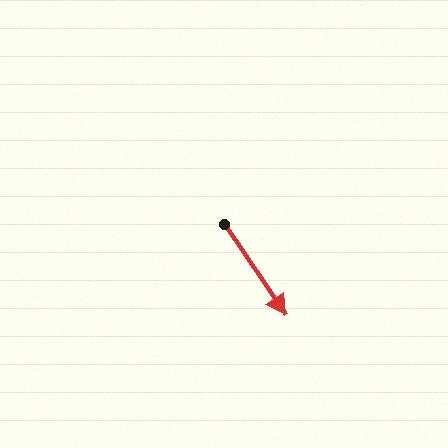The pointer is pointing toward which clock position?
Roughly 5 o'clock.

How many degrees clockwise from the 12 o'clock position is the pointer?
Approximately 146 degrees.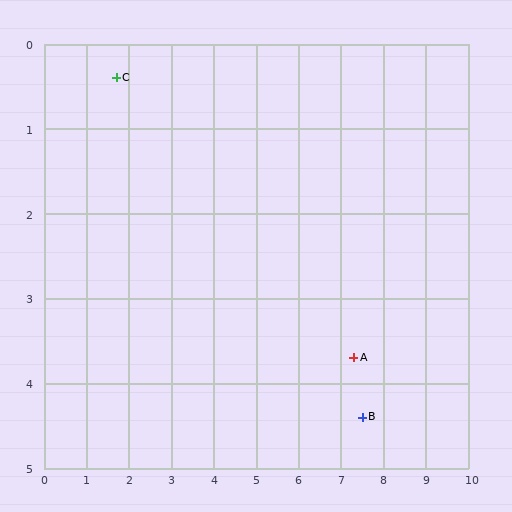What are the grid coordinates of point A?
Point A is at approximately (7.3, 3.7).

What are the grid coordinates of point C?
Point C is at approximately (1.7, 0.4).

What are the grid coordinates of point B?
Point B is at approximately (7.5, 4.4).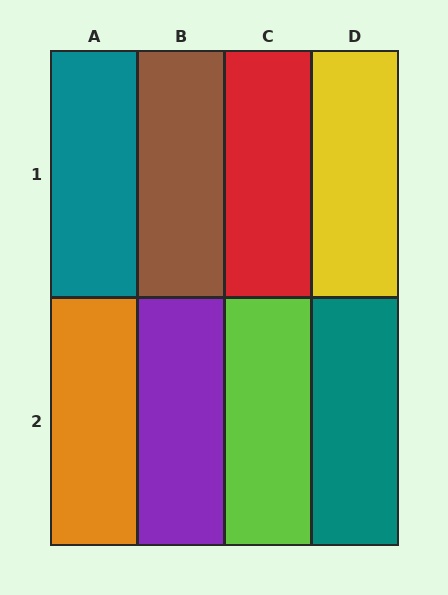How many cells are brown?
1 cell is brown.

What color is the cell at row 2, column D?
Teal.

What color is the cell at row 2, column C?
Lime.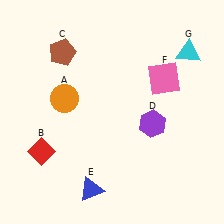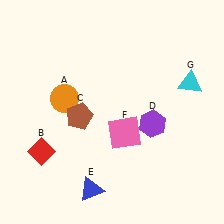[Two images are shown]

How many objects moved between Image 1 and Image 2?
3 objects moved between the two images.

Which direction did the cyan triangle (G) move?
The cyan triangle (G) moved down.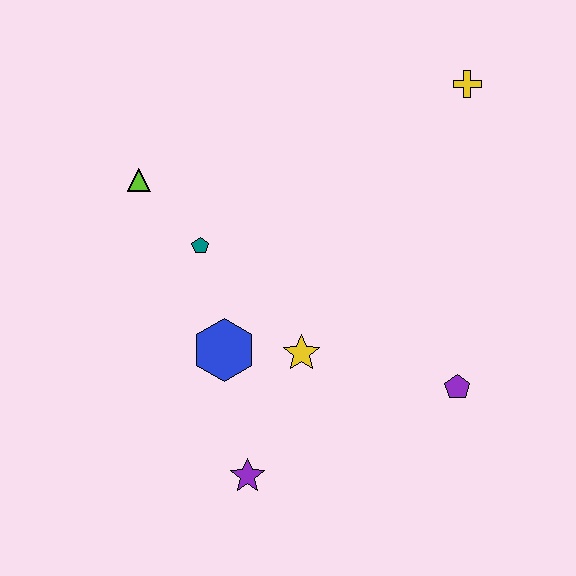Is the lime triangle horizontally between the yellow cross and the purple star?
No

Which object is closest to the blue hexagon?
The yellow star is closest to the blue hexagon.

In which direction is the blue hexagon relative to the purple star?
The blue hexagon is above the purple star.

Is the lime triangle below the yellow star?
No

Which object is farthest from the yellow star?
The yellow cross is farthest from the yellow star.